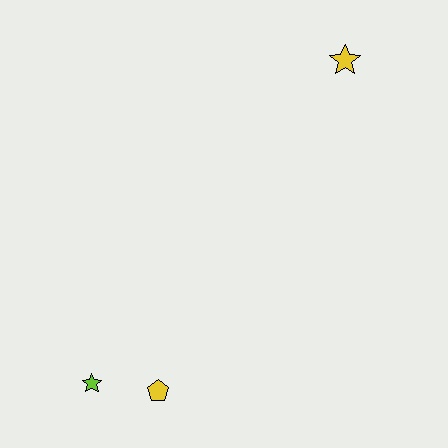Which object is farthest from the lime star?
The yellow star is farthest from the lime star.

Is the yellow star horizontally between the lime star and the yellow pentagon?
No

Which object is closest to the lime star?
The yellow pentagon is closest to the lime star.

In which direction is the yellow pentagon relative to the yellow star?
The yellow pentagon is below the yellow star.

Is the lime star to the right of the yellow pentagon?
No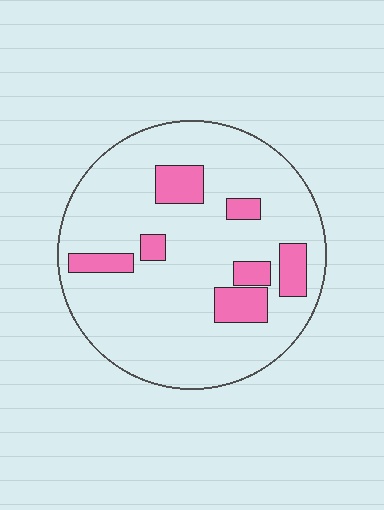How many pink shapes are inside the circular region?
7.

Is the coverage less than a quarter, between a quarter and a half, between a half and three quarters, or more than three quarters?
Less than a quarter.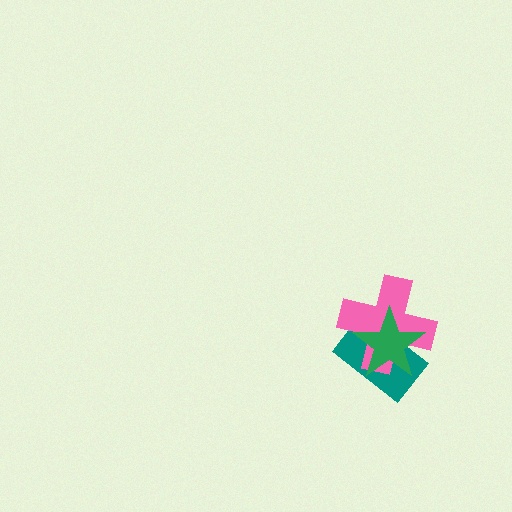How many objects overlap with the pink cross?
2 objects overlap with the pink cross.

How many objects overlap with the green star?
2 objects overlap with the green star.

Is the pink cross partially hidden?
Yes, it is partially covered by another shape.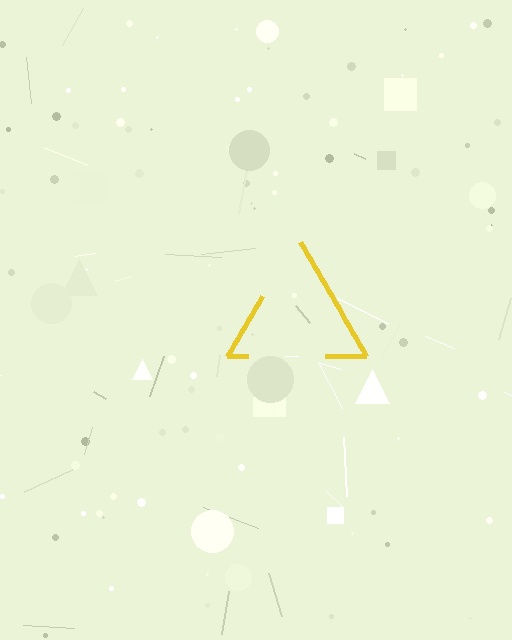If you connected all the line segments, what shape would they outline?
They would outline a triangle.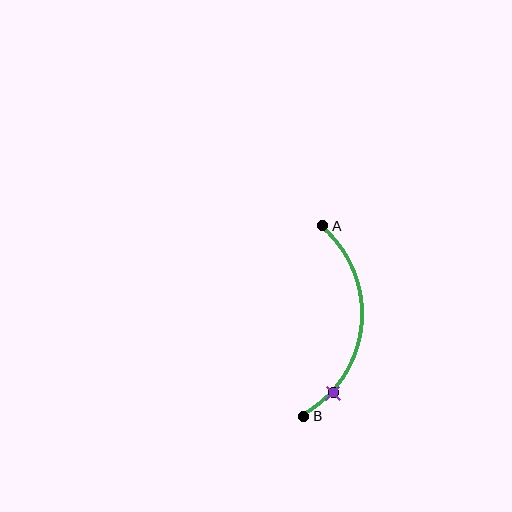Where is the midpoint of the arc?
The arc midpoint is the point on the curve farthest from the straight line joining A and B. It sits to the right of that line.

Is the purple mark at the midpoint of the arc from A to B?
No. The purple mark lies on the arc but is closer to endpoint B. The arc midpoint would be at the point on the curve equidistant along the arc from both A and B.